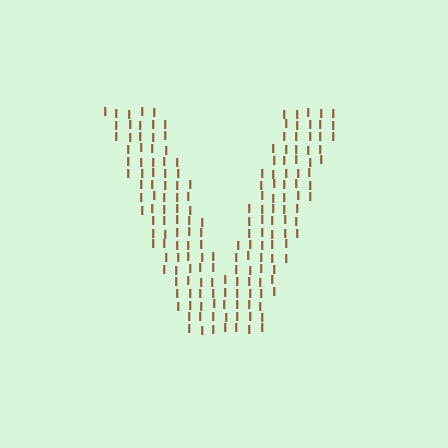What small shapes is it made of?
It is made of small letter I's.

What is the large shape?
The large shape is the letter V.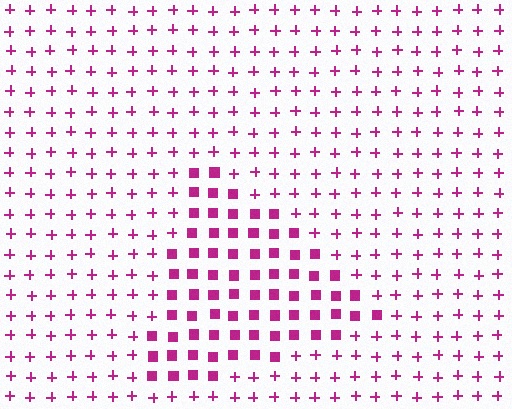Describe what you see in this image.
The image is filled with small magenta elements arranged in a uniform grid. A triangle-shaped region contains squares, while the surrounding area contains plus signs. The boundary is defined purely by the change in element shape.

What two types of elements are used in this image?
The image uses squares inside the triangle region and plus signs outside it.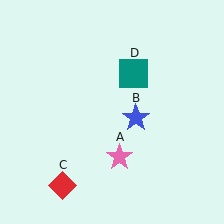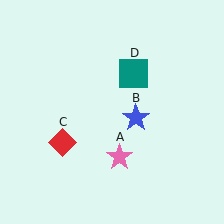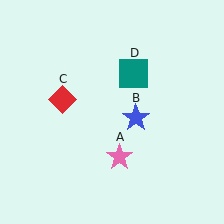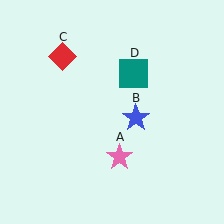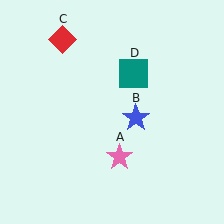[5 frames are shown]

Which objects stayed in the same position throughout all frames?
Pink star (object A) and blue star (object B) and teal square (object D) remained stationary.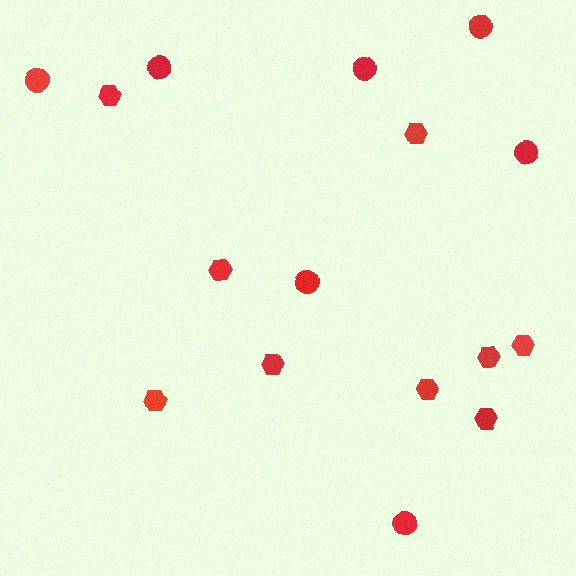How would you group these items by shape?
There are 2 groups: one group of hexagons (9) and one group of circles (7).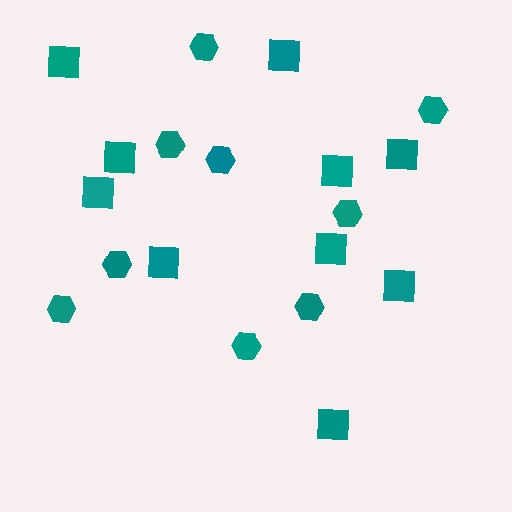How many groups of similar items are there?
There are 2 groups: one group of squares (10) and one group of hexagons (9).